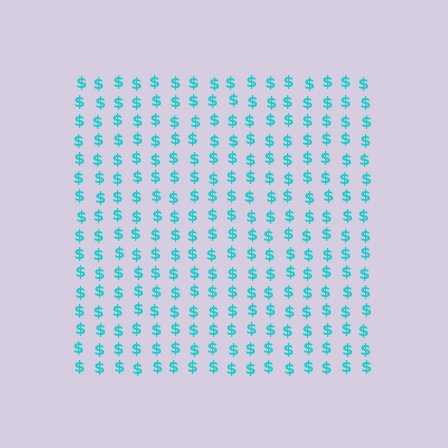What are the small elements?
The small elements are dollar signs.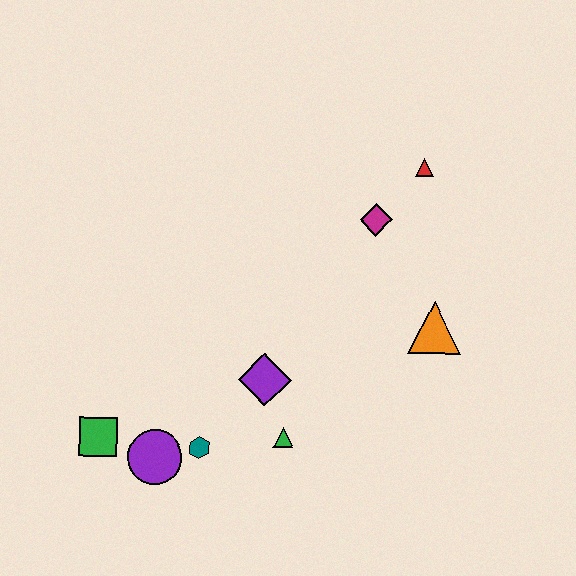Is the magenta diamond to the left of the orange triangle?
Yes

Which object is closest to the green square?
The purple circle is closest to the green square.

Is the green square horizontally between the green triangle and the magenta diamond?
No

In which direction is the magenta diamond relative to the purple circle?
The magenta diamond is above the purple circle.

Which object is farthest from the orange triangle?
The green square is farthest from the orange triangle.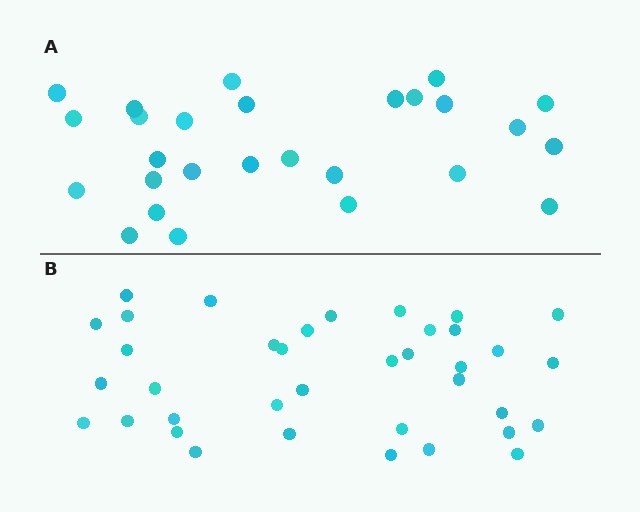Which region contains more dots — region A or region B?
Region B (the bottom region) has more dots.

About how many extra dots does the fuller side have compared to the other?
Region B has roughly 10 or so more dots than region A.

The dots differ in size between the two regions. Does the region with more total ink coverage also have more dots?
No. Region A has more total ink coverage because its dots are larger, but region B actually contains more individual dots. Total area can be misleading — the number of items is what matters here.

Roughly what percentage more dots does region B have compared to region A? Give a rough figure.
About 35% more.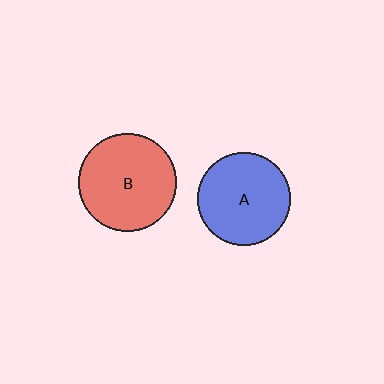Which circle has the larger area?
Circle B (red).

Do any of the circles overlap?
No, none of the circles overlap.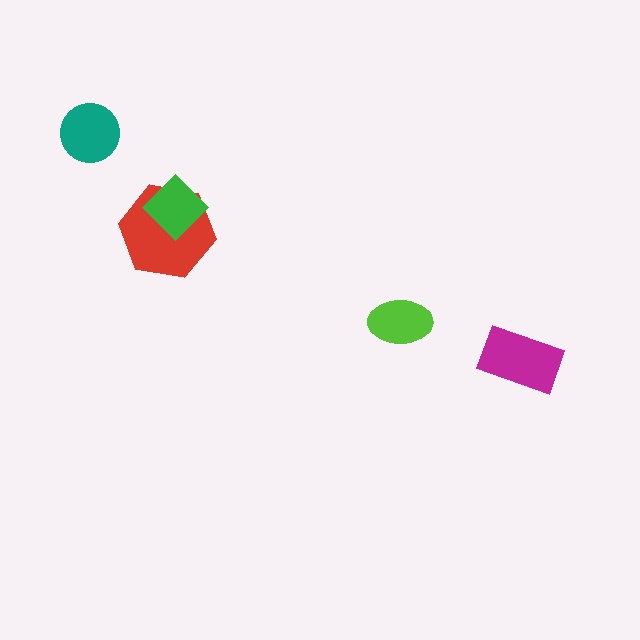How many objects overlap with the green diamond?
1 object overlaps with the green diamond.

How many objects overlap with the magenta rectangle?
0 objects overlap with the magenta rectangle.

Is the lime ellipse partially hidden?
No, no other shape covers it.